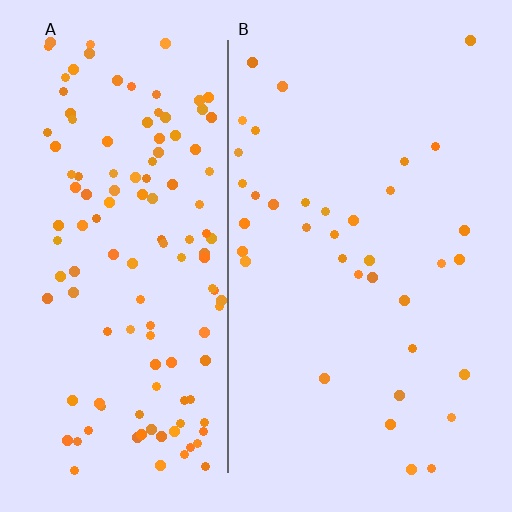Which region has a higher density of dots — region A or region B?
A (the left).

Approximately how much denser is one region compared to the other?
Approximately 3.5× — region A over region B.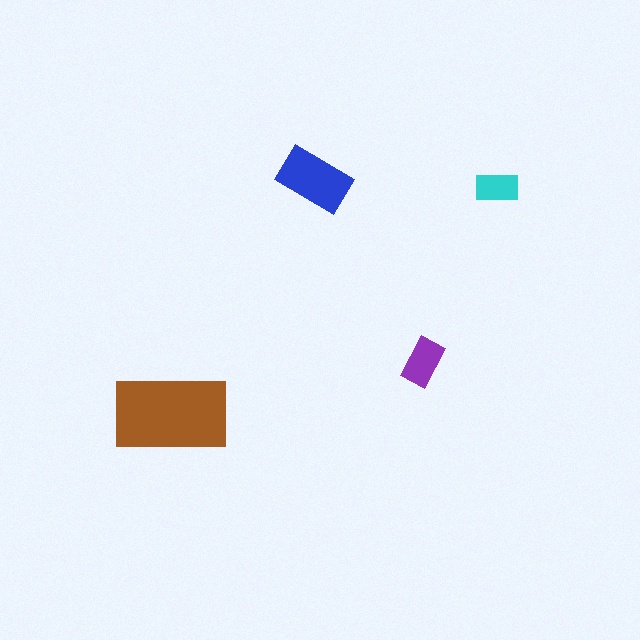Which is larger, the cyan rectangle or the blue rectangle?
The blue one.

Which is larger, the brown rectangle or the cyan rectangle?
The brown one.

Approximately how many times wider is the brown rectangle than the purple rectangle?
About 2.5 times wider.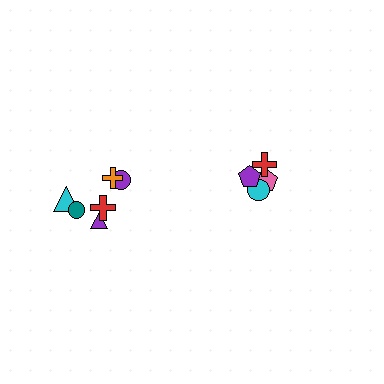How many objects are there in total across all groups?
There are 10 objects.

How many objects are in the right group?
There are 4 objects.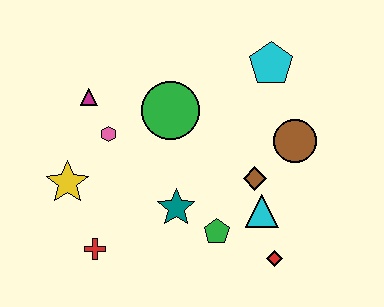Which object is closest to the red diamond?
The cyan triangle is closest to the red diamond.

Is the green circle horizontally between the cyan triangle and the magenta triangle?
Yes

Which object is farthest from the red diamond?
The magenta triangle is farthest from the red diamond.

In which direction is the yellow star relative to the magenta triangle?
The yellow star is below the magenta triangle.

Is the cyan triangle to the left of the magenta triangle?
No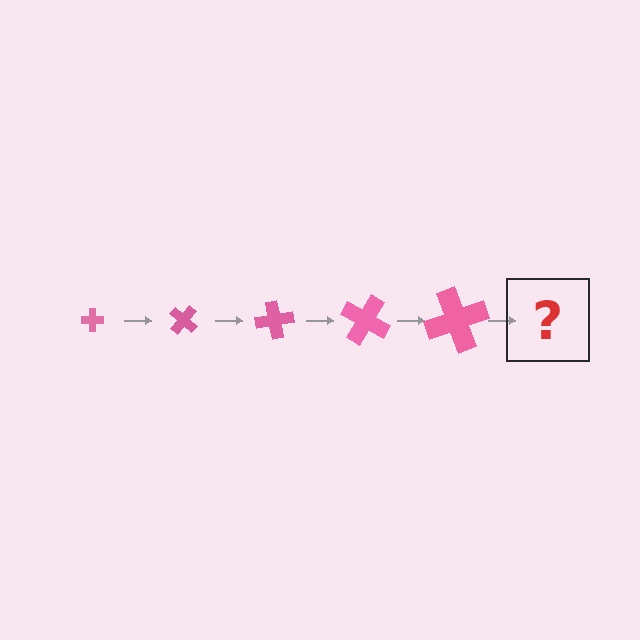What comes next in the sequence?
The next element should be a cross, larger than the previous one and rotated 200 degrees from the start.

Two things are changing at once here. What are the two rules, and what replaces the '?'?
The two rules are that the cross grows larger each step and it rotates 40 degrees each step. The '?' should be a cross, larger than the previous one and rotated 200 degrees from the start.